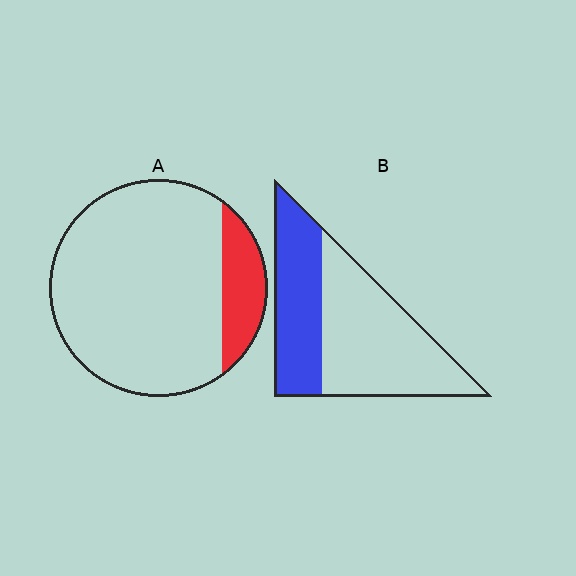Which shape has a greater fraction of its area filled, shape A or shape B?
Shape B.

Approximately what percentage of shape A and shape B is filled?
A is approximately 15% and B is approximately 40%.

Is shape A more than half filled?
No.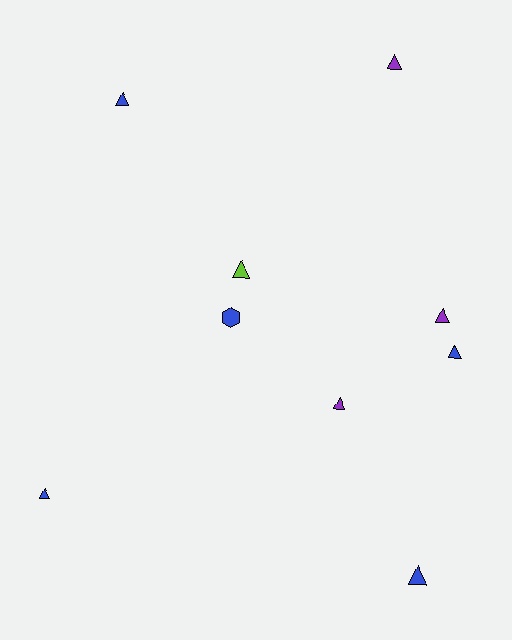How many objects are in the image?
There are 9 objects.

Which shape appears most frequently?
Triangle, with 8 objects.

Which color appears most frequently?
Blue, with 5 objects.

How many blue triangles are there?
There are 4 blue triangles.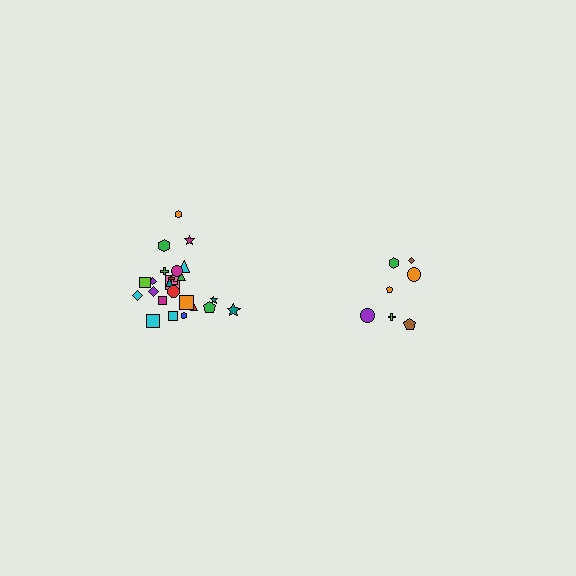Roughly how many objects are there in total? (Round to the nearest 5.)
Roughly 30 objects in total.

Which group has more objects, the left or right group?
The left group.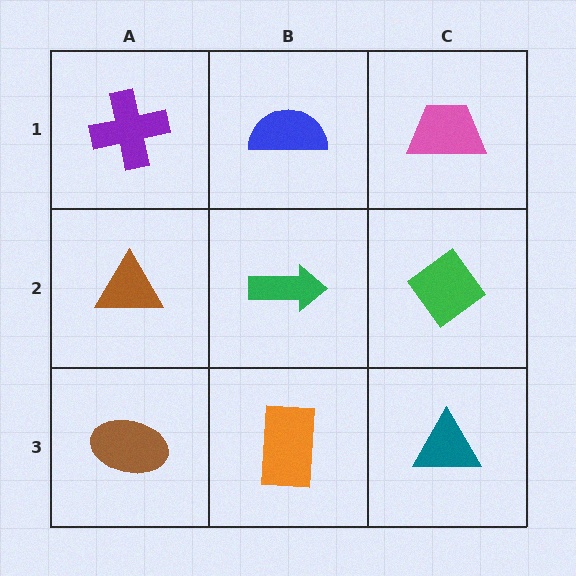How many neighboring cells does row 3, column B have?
3.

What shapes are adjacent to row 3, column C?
A green diamond (row 2, column C), an orange rectangle (row 3, column B).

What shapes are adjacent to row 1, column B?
A green arrow (row 2, column B), a purple cross (row 1, column A), a pink trapezoid (row 1, column C).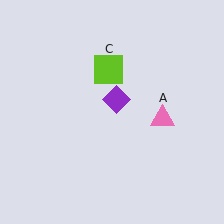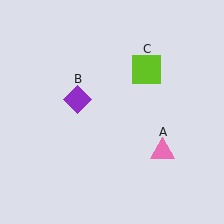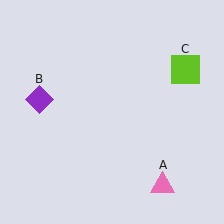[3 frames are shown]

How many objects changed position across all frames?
3 objects changed position: pink triangle (object A), purple diamond (object B), lime square (object C).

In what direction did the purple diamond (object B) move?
The purple diamond (object B) moved left.